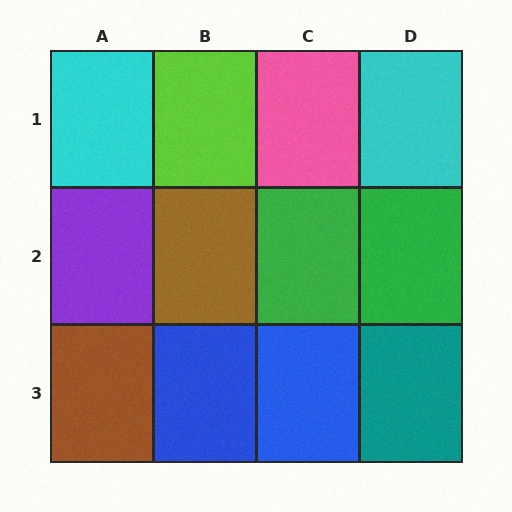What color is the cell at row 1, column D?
Cyan.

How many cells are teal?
1 cell is teal.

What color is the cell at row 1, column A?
Cyan.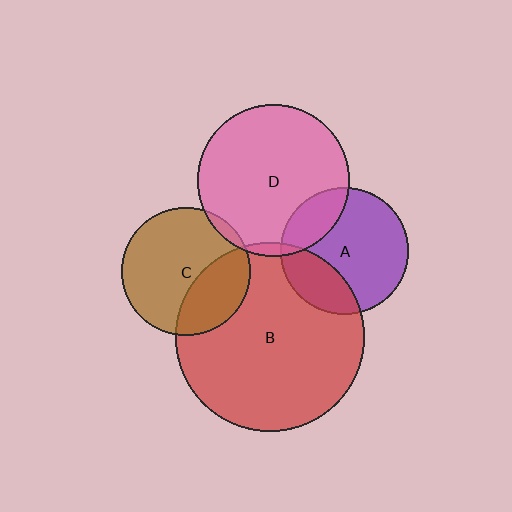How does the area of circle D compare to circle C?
Approximately 1.4 times.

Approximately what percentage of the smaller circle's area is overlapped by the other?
Approximately 30%.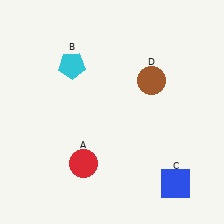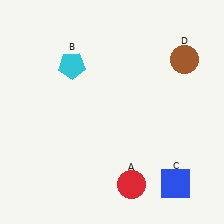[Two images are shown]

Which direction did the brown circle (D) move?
The brown circle (D) moved right.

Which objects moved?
The objects that moved are: the red circle (A), the brown circle (D).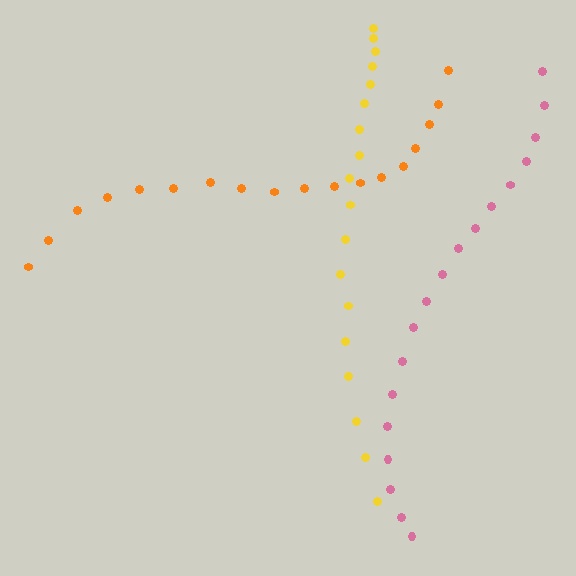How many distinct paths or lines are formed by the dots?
There are 3 distinct paths.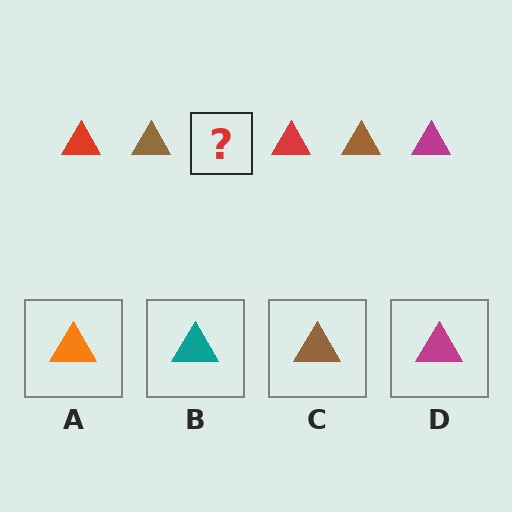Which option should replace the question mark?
Option D.